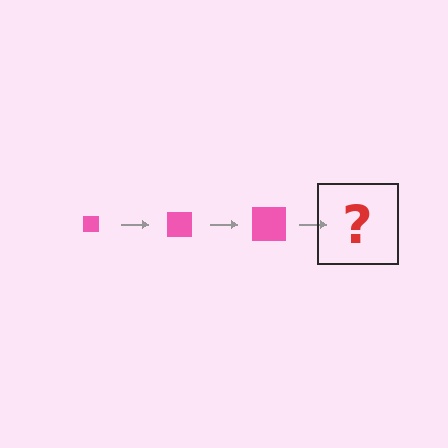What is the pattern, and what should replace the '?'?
The pattern is that the square gets progressively larger each step. The '?' should be a pink square, larger than the previous one.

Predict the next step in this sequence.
The next step is a pink square, larger than the previous one.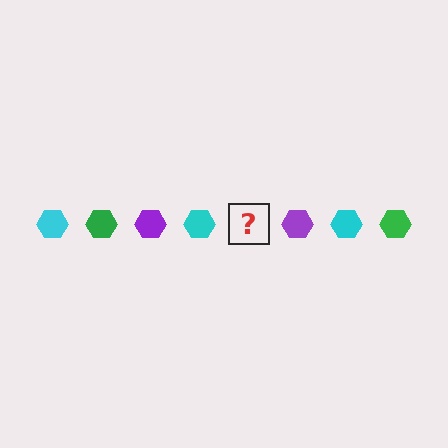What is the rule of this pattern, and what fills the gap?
The rule is that the pattern cycles through cyan, green, purple hexagons. The gap should be filled with a green hexagon.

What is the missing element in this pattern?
The missing element is a green hexagon.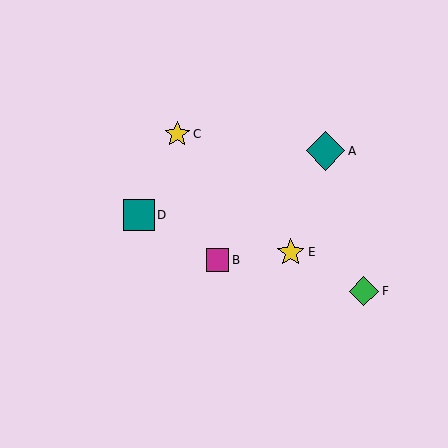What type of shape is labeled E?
Shape E is a yellow star.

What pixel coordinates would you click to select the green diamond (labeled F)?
Click at (364, 291) to select the green diamond F.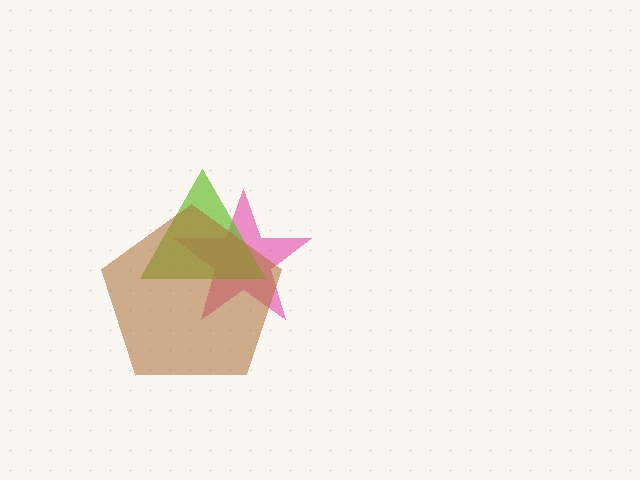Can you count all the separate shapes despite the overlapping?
Yes, there are 3 separate shapes.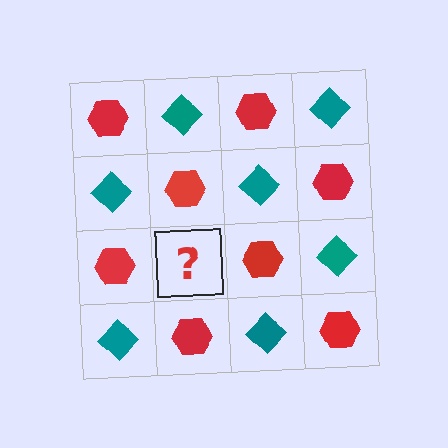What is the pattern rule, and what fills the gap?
The rule is that it alternates red hexagon and teal diamond in a checkerboard pattern. The gap should be filled with a teal diamond.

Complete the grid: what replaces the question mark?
The question mark should be replaced with a teal diamond.